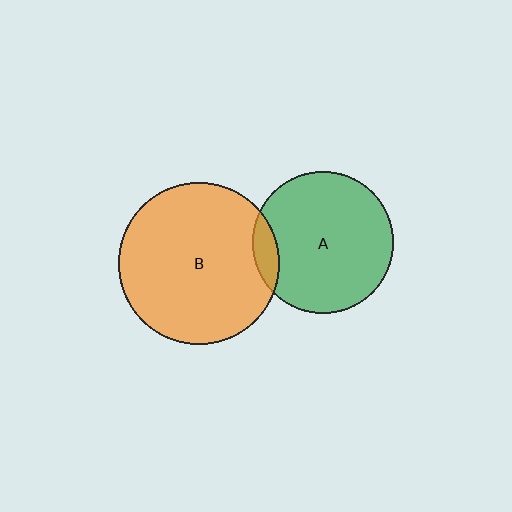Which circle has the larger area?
Circle B (orange).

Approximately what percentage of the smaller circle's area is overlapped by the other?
Approximately 10%.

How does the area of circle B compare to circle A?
Approximately 1.3 times.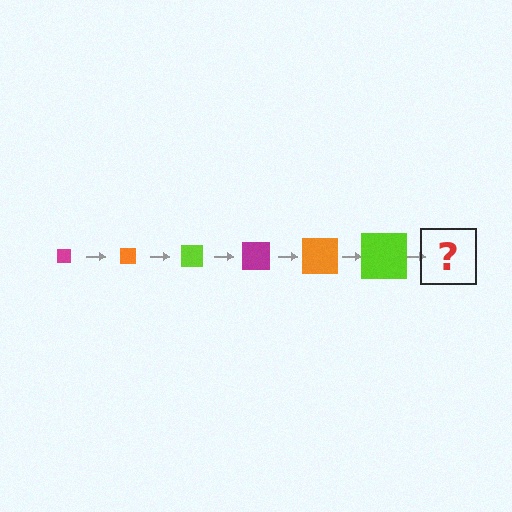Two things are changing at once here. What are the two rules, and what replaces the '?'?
The two rules are that the square grows larger each step and the color cycles through magenta, orange, and lime. The '?' should be a magenta square, larger than the previous one.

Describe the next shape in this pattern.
It should be a magenta square, larger than the previous one.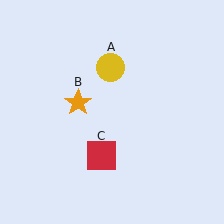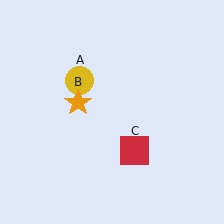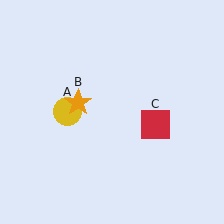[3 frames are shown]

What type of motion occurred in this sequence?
The yellow circle (object A), red square (object C) rotated counterclockwise around the center of the scene.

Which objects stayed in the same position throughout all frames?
Orange star (object B) remained stationary.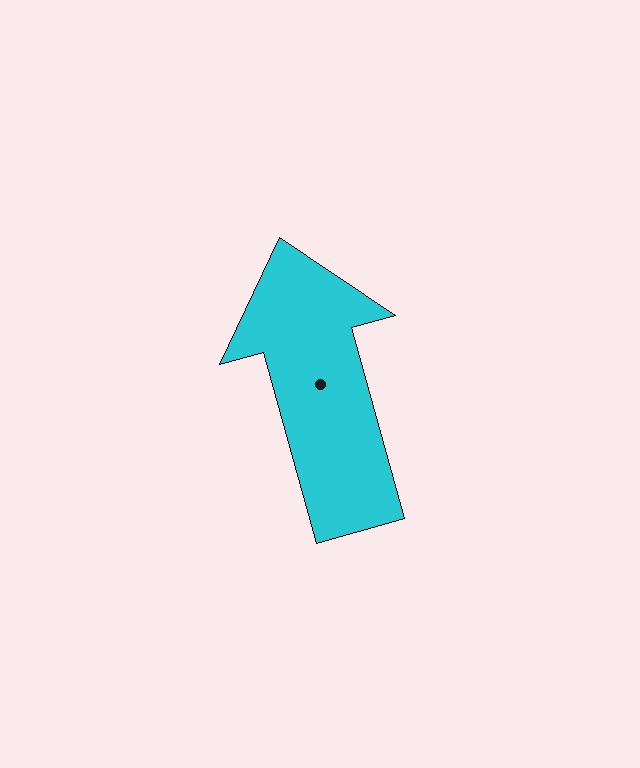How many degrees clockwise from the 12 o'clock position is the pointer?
Approximately 345 degrees.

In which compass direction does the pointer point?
North.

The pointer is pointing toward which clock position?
Roughly 11 o'clock.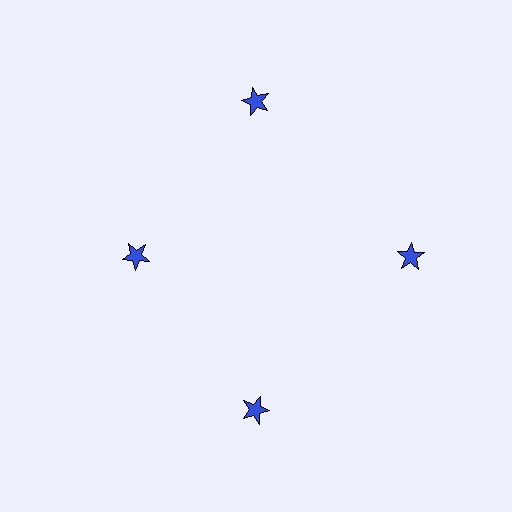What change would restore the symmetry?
The symmetry would be restored by moving it outward, back onto the ring so that all 4 stars sit at equal angles and equal distance from the center.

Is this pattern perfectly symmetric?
No. The 4 blue stars are arranged in a ring, but one element near the 9 o'clock position is pulled inward toward the center, breaking the 4-fold rotational symmetry.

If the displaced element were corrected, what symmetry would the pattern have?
It would have 4-fold rotational symmetry — the pattern would map onto itself every 90 degrees.